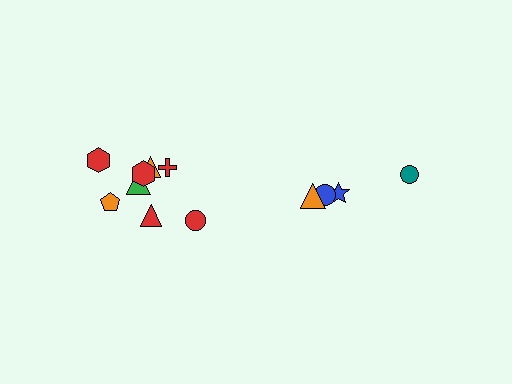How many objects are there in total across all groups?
There are 12 objects.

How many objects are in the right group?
There are 4 objects.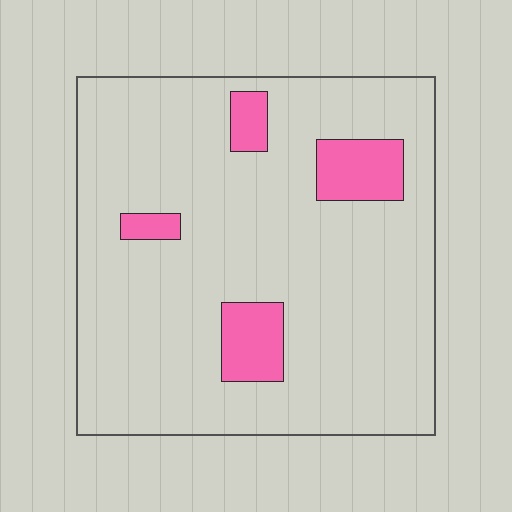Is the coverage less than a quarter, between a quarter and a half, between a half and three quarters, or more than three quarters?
Less than a quarter.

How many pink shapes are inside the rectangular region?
4.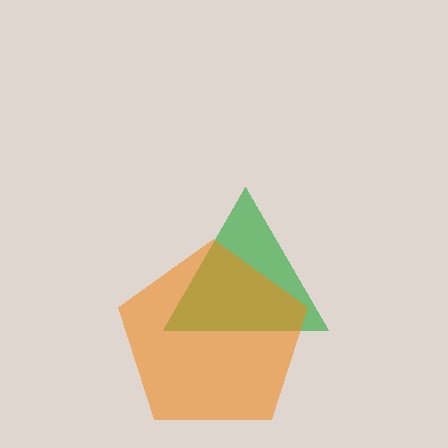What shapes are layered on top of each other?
The layered shapes are: a green triangle, an orange pentagon.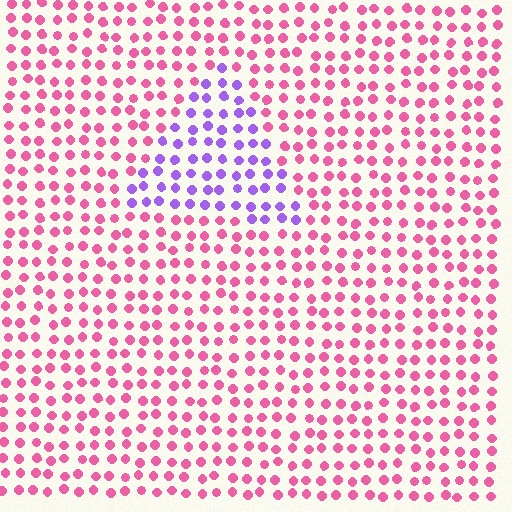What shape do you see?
I see a triangle.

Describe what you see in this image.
The image is filled with small pink elements in a uniform arrangement. A triangle-shaped region is visible where the elements are tinted to a slightly different hue, forming a subtle color boundary.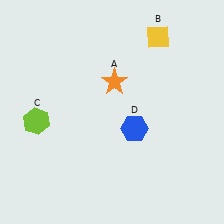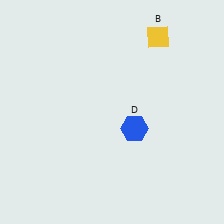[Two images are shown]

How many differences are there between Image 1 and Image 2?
There are 2 differences between the two images.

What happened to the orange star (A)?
The orange star (A) was removed in Image 2. It was in the top-right area of Image 1.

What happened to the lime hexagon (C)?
The lime hexagon (C) was removed in Image 2. It was in the bottom-left area of Image 1.